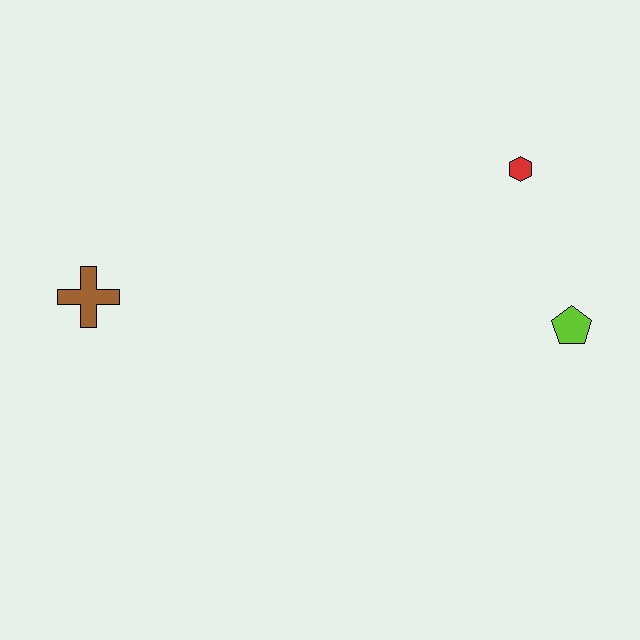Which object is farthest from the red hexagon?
The brown cross is farthest from the red hexagon.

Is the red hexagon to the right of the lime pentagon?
No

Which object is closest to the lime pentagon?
The red hexagon is closest to the lime pentagon.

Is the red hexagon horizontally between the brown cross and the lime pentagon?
Yes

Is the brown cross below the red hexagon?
Yes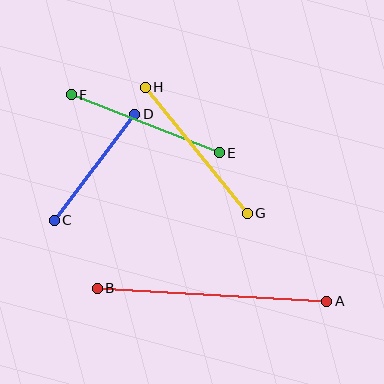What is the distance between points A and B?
The distance is approximately 230 pixels.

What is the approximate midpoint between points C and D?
The midpoint is at approximately (95, 167) pixels.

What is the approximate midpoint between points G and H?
The midpoint is at approximately (196, 150) pixels.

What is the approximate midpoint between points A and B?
The midpoint is at approximately (212, 295) pixels.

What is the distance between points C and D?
The distance is approximately 133 pixels.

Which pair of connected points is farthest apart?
Points A and B are farthest apart.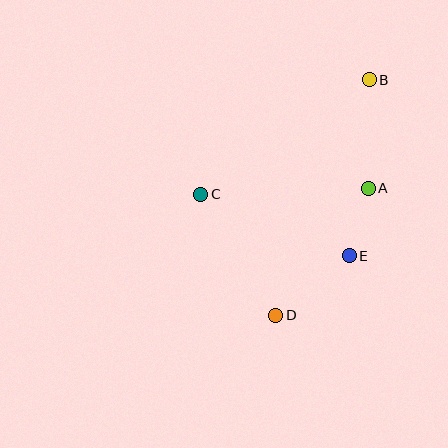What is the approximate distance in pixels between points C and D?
The distance between C and D is approximately 142 pixels.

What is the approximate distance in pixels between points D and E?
The distance between D and E is approximately 95 pixels.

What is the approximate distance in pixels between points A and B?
The distance between A and B is approximately 109 pixels.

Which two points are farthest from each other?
Points B and D are farthest from each other.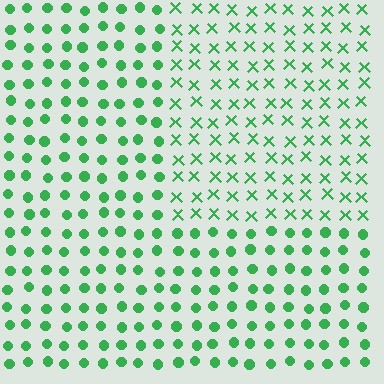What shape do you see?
I see a rectangle.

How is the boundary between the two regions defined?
The boundary is defined by a change in element shape: X marks inside vs. circles outside. All elements share the same color and spacing.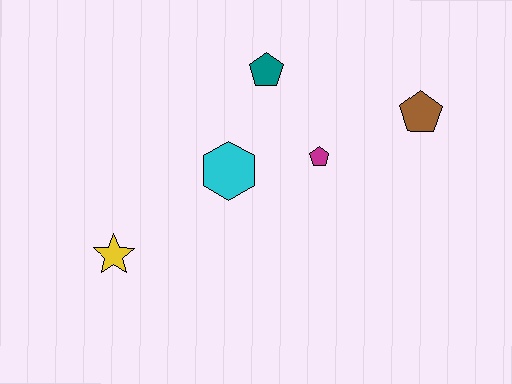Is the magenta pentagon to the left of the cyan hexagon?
No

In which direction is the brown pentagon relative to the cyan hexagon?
The brown pentagon is to the right of the cyan hexagon.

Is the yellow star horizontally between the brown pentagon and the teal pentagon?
No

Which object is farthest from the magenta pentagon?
The yellow star is farthest from the magenta pentagon.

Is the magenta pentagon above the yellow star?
Yes